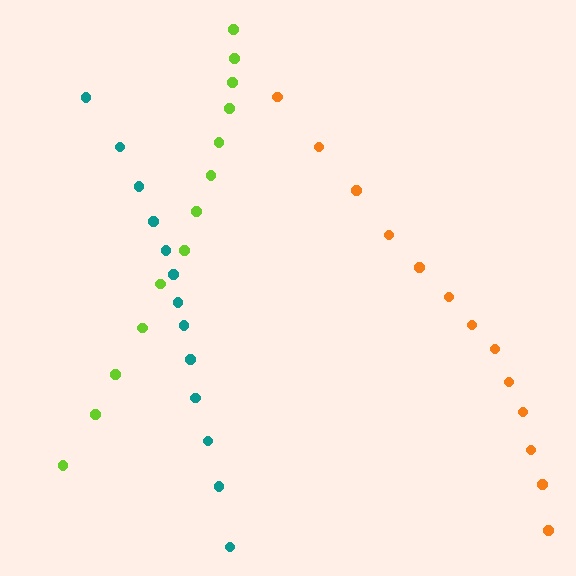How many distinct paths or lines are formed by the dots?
There are 3 distinct paths.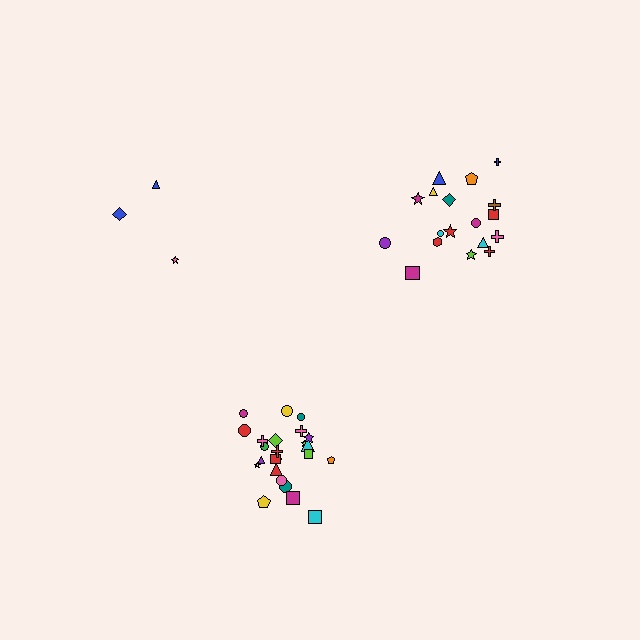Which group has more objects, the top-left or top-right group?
The top-right group.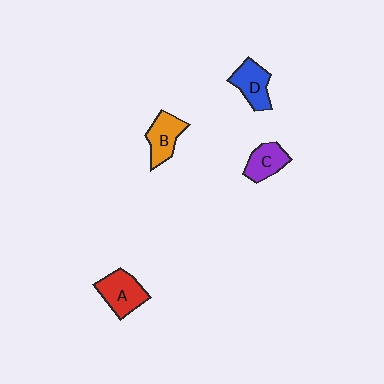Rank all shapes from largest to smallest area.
From largest to smallest: A (red), D (blue), B (orange), C (purple).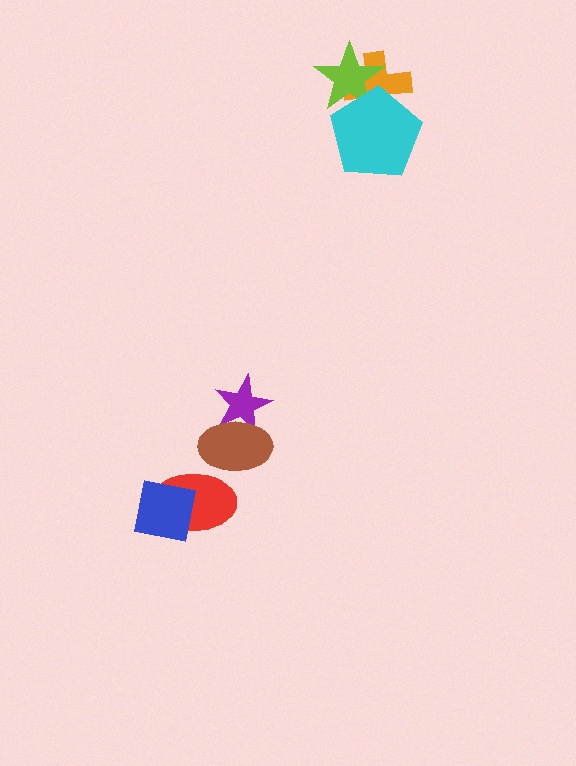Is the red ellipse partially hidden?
Yes, it is partially covered by another shape.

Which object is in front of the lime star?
The cyan pentagon is in front of the lime star.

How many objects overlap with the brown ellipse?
2 objects overlap with the brown ellipse.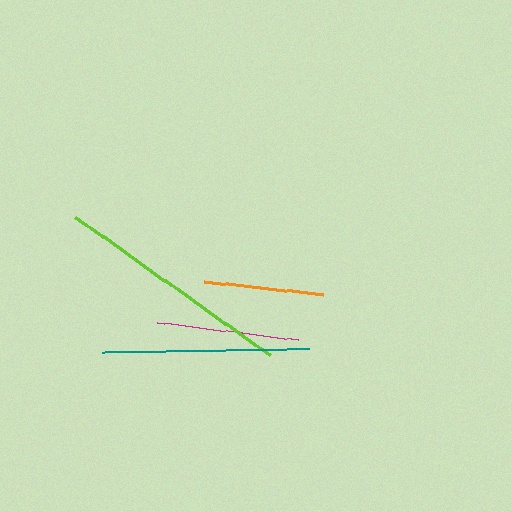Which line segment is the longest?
The lime line is the longest at approximately 238 pixels.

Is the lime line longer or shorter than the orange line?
The lime line is longer than the orange line.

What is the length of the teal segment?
The teal segment is approximately 207 pixels long.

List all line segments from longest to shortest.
From longest to shortest: lime, teal, magenta, orange.